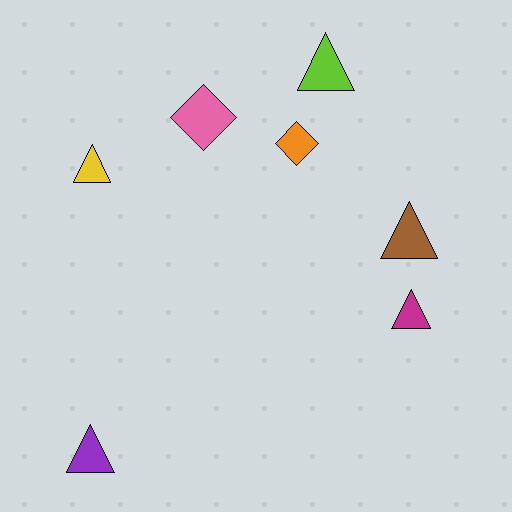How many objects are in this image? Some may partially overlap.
There are 7 objects.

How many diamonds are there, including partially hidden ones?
There are 2 diamonds.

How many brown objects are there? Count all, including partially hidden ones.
There is 1 brown object.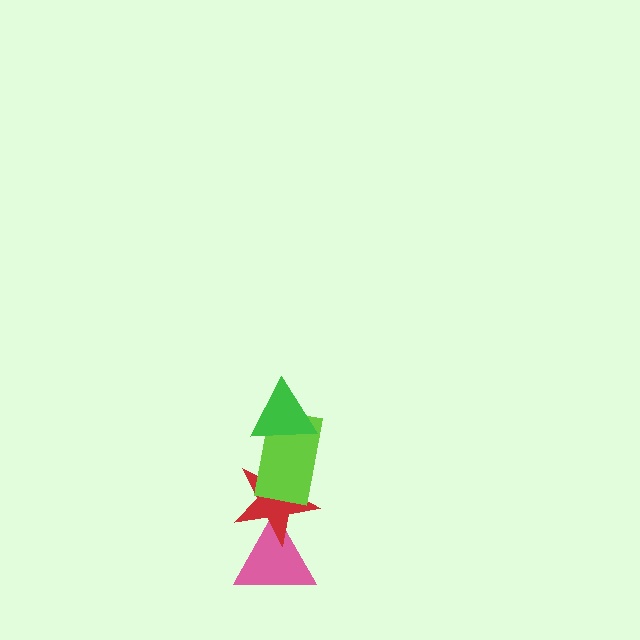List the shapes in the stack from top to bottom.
From top to bottom: the green triangle, the lime rectangle, the red star, the pink triangle.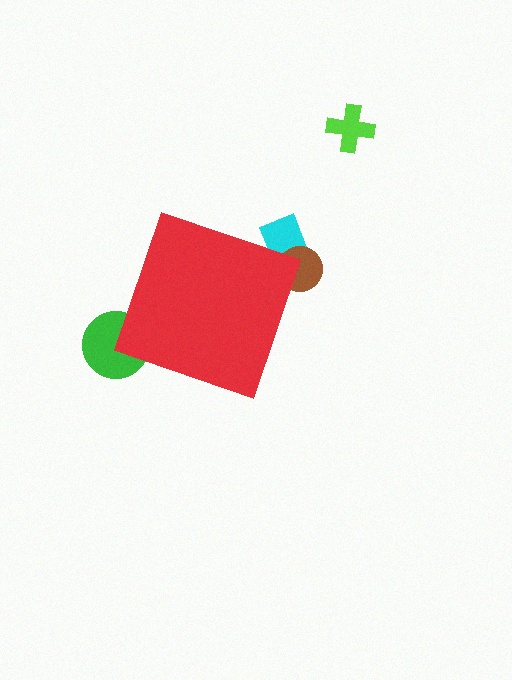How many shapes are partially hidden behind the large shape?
3 shapes are partially hidden.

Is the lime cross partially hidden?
No, the lime cross is fully visible.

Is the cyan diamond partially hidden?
Yes, the cyan diamond is partially hidden behind the red diamond.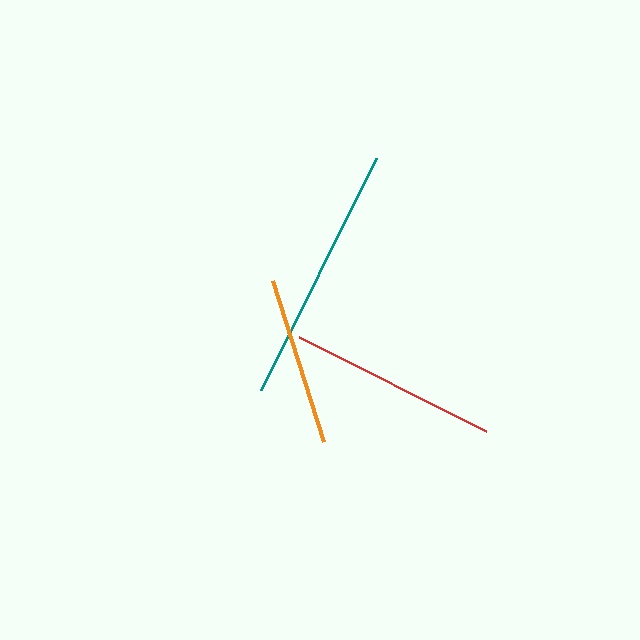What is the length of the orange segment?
The orange segment is approximately 169 pixels long.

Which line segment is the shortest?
The orange line is the shortest at approximately 169 pixels.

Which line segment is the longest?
The teal line is the longest at approximately 259 pixels.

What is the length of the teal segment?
The teal segment is approximately 259 pixels long.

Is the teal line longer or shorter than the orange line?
The teal line is longer than the orange line.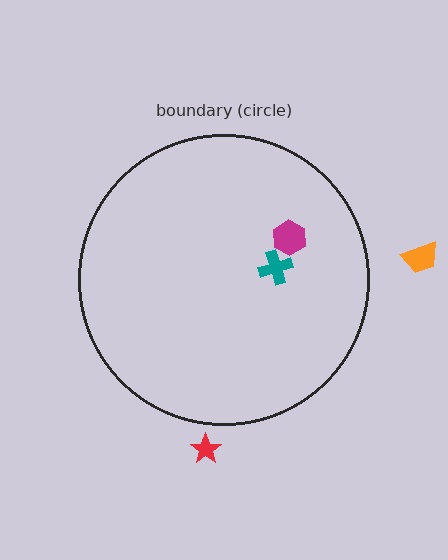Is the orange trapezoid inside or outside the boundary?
Outside.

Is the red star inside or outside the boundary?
Outside.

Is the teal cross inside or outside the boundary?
Inside.